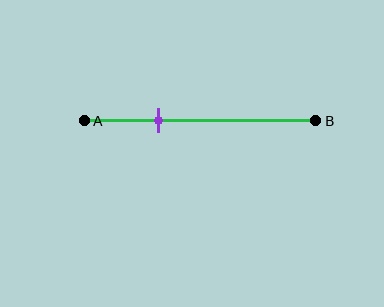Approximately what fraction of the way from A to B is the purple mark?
The purple mark is approximately 30% of the way from A to B.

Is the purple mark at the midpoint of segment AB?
No, the mark is at about 30% from A, not at the 50% midpoint.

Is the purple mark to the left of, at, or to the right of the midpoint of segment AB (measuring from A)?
The purple mark is to the left of the midpoint of segment AB.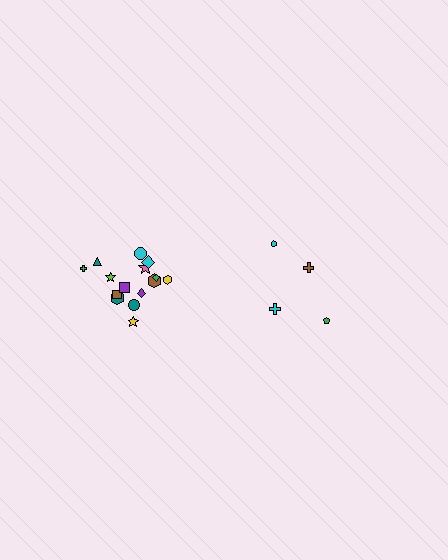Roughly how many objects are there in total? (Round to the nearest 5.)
Roughly 20 objects in total.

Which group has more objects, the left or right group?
The left group.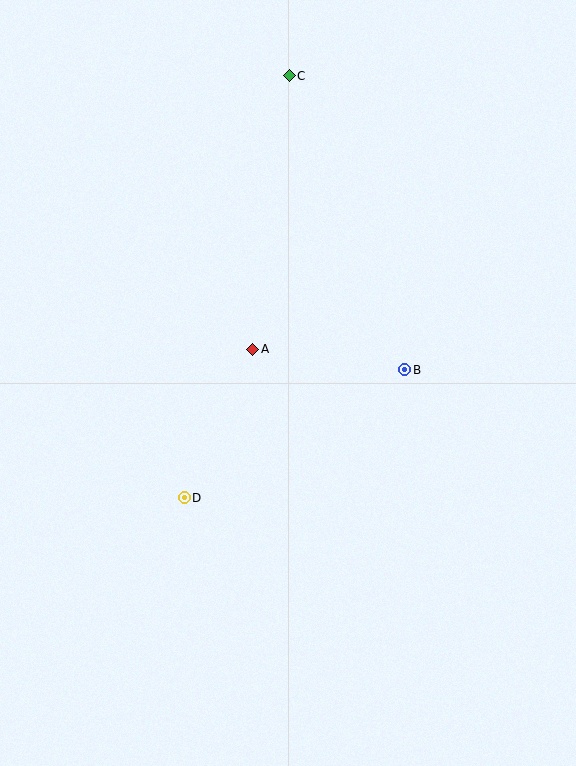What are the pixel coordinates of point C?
Point C is at (289, 76).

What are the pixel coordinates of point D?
Point D is at (184, 498).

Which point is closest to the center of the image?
Point A at (253, 349) is closest to the center.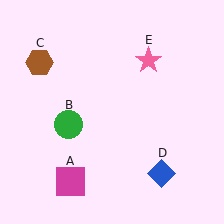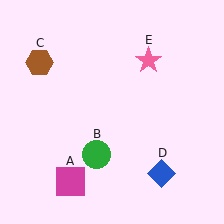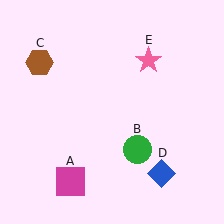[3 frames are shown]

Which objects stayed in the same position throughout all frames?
Magenta square (object A) and brown hexagon (object C) and blue diamond (object D) and pink star (object E) remained stationary.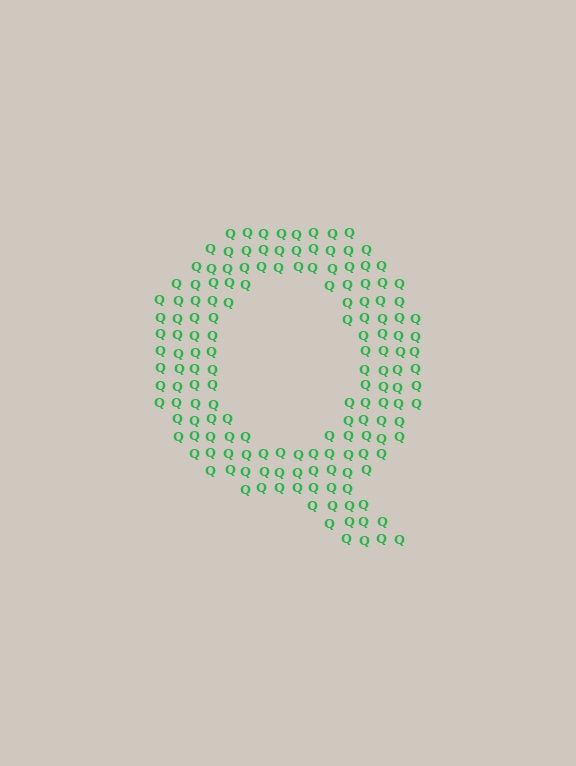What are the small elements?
The small elements are letter Q's.